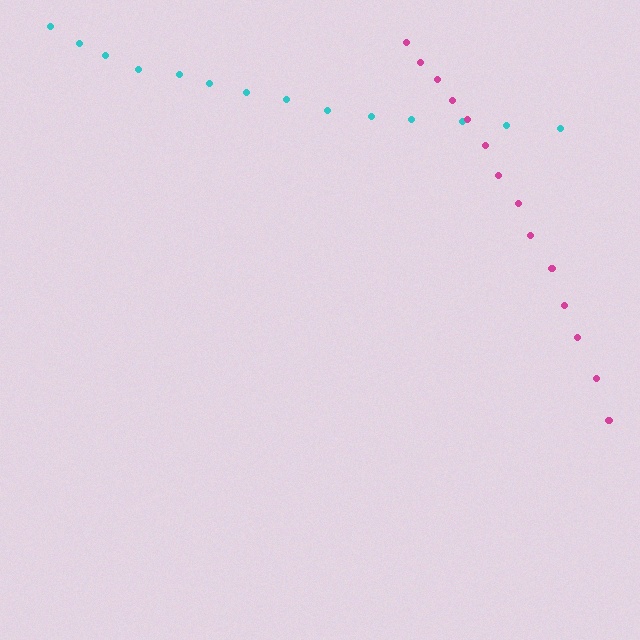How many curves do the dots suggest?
There are 2 distinct paths.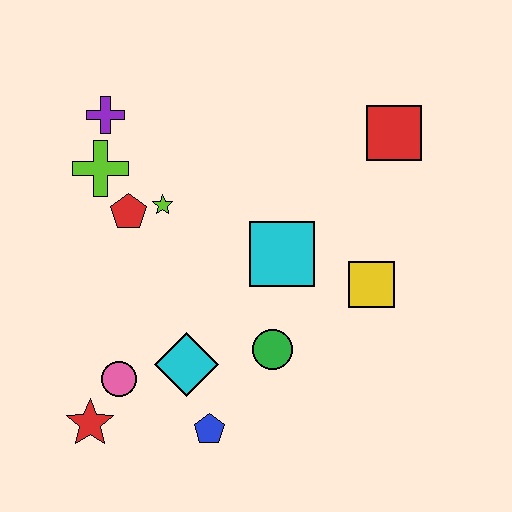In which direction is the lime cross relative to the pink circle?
The lime cross is above the pink circle.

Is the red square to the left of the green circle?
No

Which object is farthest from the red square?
The red star is farthest from the red square.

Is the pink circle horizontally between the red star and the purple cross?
No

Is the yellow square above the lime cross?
No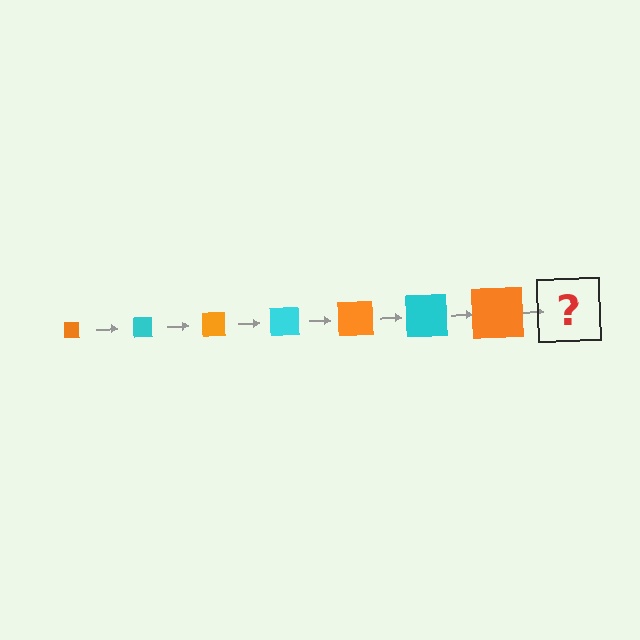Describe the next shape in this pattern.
It should be a cyan square, larger than the previous one.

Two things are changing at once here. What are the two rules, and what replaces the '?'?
The two rules are that the square grows larger each step and the color cycles through orange and cyan. The '?' should be a cyan square, larger than the previous one.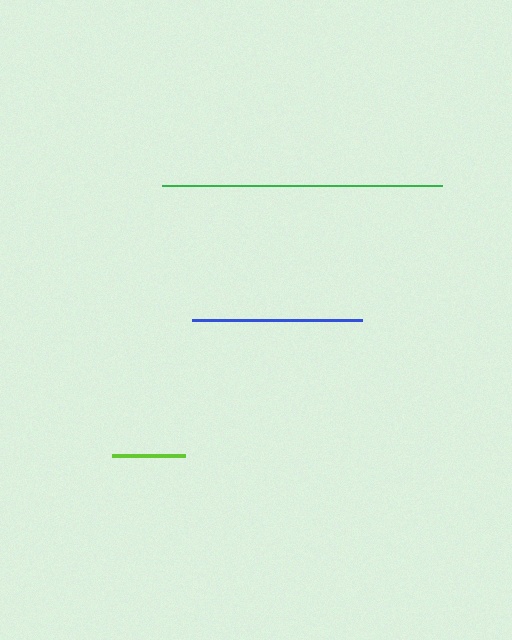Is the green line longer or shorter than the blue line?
The green line is longer than the blue line.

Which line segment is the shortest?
The lime line is the shortest at approximately 73 pixels.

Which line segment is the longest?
The green line is the longest at approximately 280 pixels.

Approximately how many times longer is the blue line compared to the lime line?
The blue line is approximately 2.4 times the length of the lime line.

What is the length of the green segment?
The green segment is approximately 280 pixels long.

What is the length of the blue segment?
The blue segment is approximately 171 pixels long.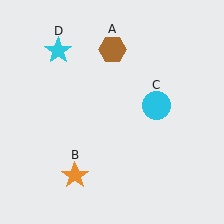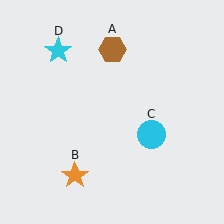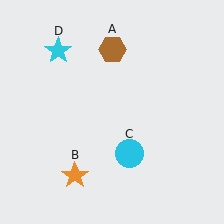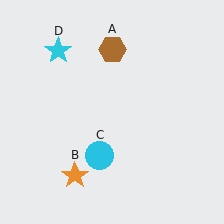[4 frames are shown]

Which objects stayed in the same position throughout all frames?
Brown hexagon (object A) and orange star (object B) and cyan star (object D) remained stationary.